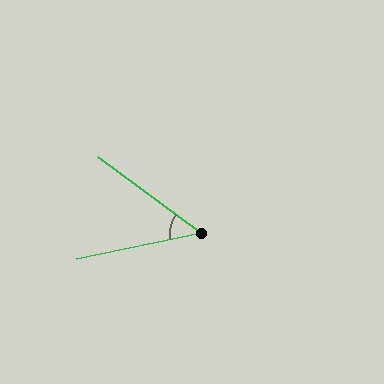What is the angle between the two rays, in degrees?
Approximately 48 degrees.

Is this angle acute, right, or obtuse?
It is acute.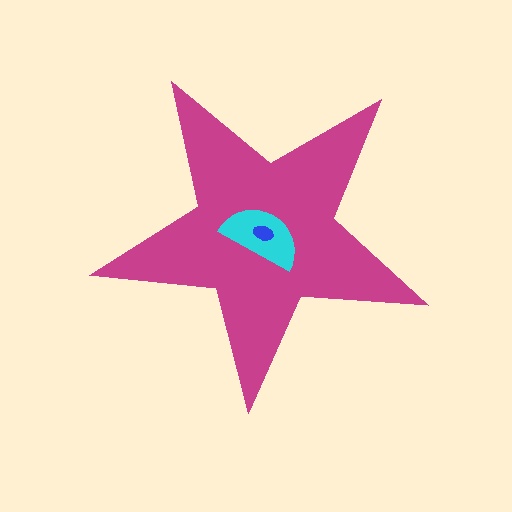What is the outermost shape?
The magenta star.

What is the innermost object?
The blue ellipse.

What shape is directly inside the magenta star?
The cyan semicircle.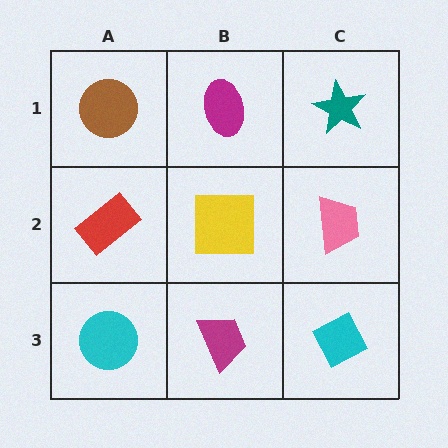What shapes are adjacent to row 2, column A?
A brown circle (row 1, column A), a cyan circle (row 3, column A), a yellow square (row 2, column B).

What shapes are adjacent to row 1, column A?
A red rectangle (row 2, column A), a magenta ellipse (row 1, column B).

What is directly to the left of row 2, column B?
A red rectangle.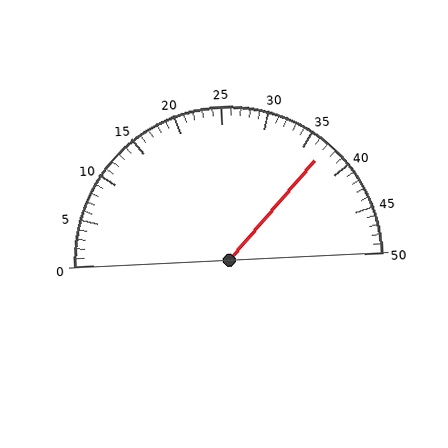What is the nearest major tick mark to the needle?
The nearest major tick mark is 35.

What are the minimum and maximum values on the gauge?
The gauge ranges from 0 to 50.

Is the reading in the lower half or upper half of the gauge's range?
The reading is in the upper half of the range (0 to 50).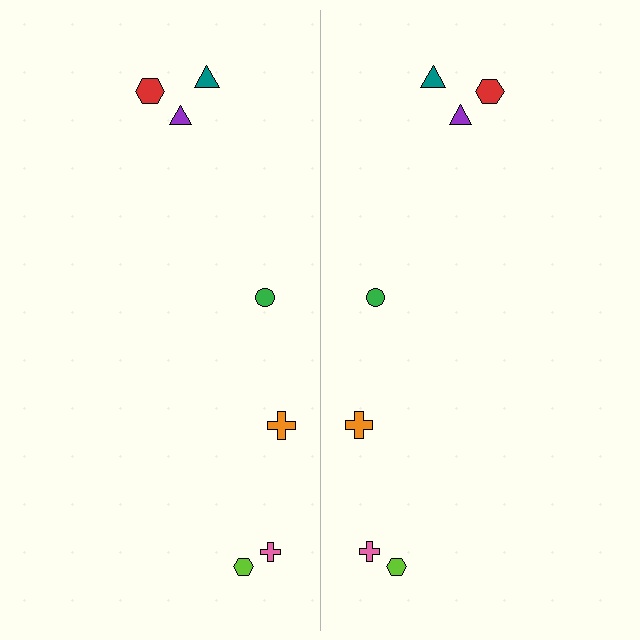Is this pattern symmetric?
Yes, this pattern has bilateral (reflection) symmetry.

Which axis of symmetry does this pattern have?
The pattern has a vertical axis of symmetry running through the center of the image.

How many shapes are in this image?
There are 14 shapes in this image.